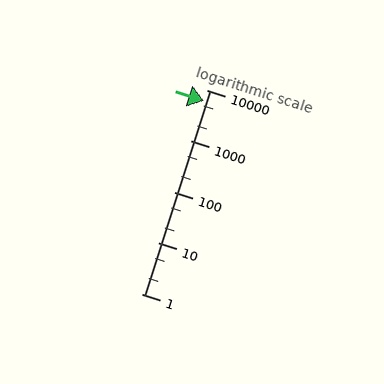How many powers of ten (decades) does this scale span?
The scale spans 4 decades, from 1 to 10000.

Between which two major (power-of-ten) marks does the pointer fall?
The pointer is between 1000 and 10000.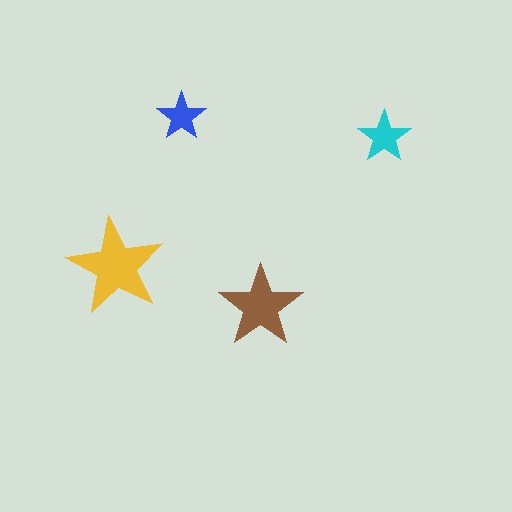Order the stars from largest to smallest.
the yellow one, the brown one, the cyan one, the blue one.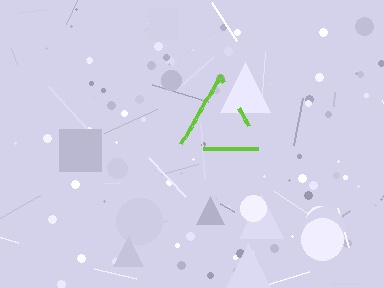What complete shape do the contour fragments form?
The contour fragments form a triangle.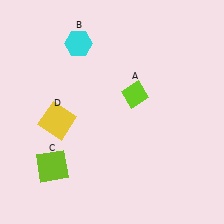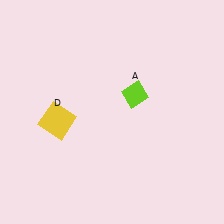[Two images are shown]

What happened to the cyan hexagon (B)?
The cyan hexagon (B) was removed in Image 2. It was in the top-left area of Image 1.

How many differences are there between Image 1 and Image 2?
There are 2 differences between the two images.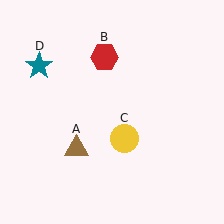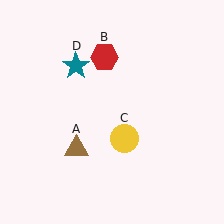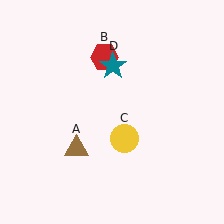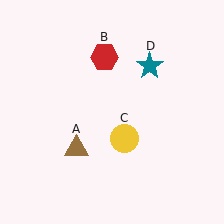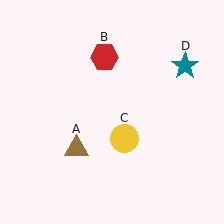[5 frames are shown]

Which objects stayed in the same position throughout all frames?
Brown triangle (object A) and red hexagon (object B) and yellow circle (object C) remained stationary.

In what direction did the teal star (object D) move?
The teal star (object D) moved right.